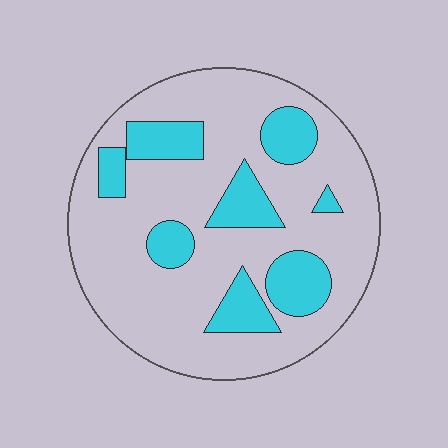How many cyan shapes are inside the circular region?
8.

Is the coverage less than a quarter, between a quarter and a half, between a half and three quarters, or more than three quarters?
Less than a quarter.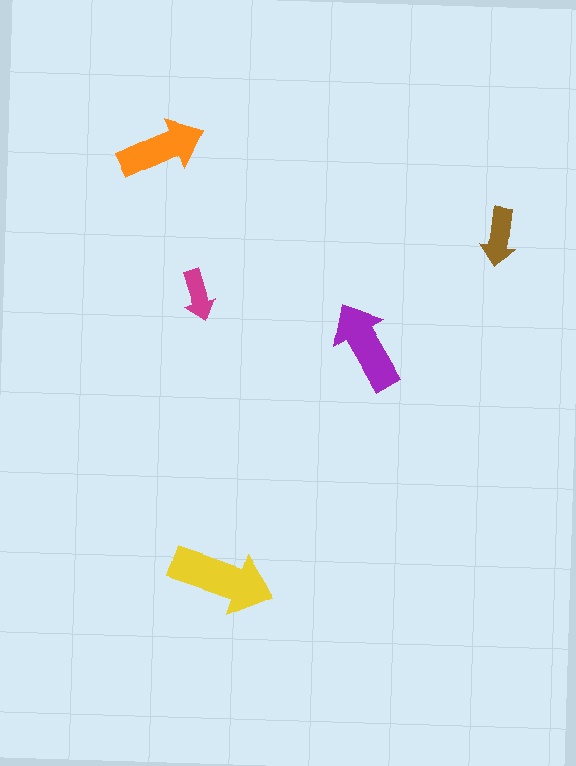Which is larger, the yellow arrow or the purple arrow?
The yellow one.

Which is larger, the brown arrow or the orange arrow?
The orange one.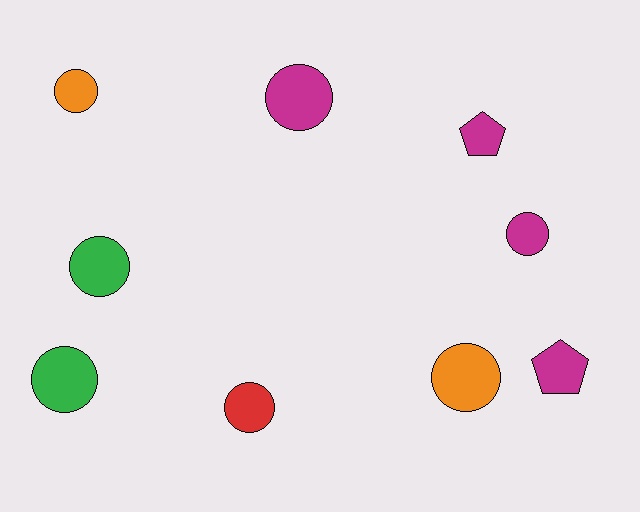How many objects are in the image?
There are 9 objects.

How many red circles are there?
There is 1 red circle.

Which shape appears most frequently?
Circle, with 7 objects.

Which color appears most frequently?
Magenta, with 4 objects.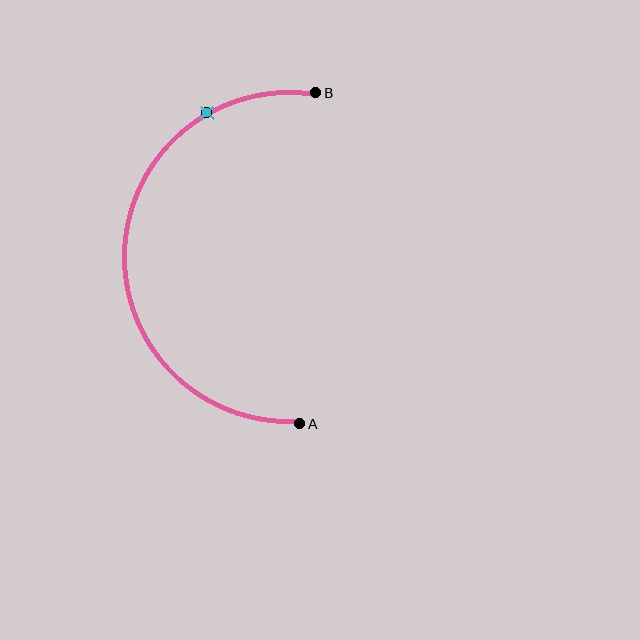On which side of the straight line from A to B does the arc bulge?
The arc bulges to the left of the straight line connecting A and B.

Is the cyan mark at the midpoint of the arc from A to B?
No. The cyan mark lies on the arc but is closer to endpoint B. The arc midpoint would be at the point on the curve equidistant along the arc from both A and B.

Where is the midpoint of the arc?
The arc midpoint is the point on the curve farthest from the straight line joining A and B. It sits to the left of that line.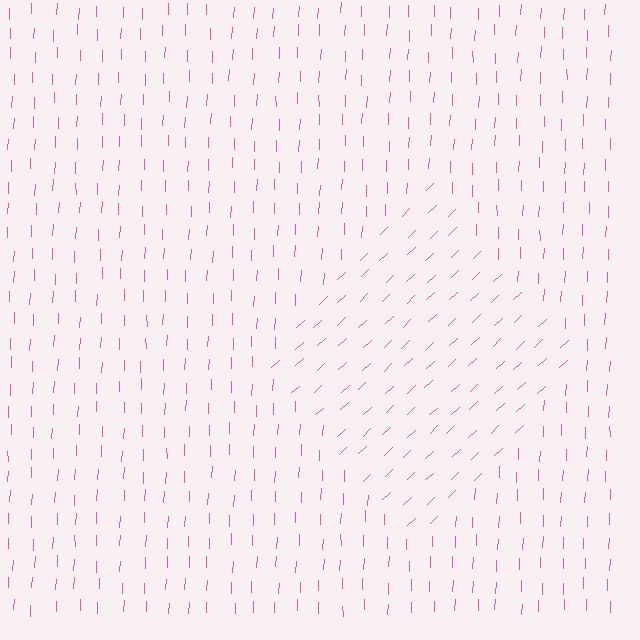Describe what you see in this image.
The image is filled with small pink line segments. A diamond region in the image has lines oriented differently from the surrounding lines, creating a visible texture boundary.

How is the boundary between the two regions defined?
The boundary is defined purely by a change in line orientation (approximately 45 degrees difference). All lines are the same color and thickness.